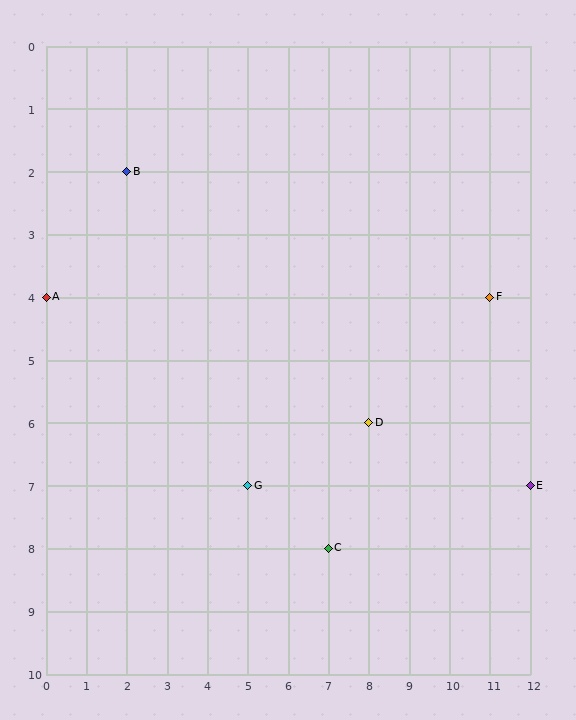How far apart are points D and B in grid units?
Points D and B are 6 columns and 4 rows apart (about 7.2 grid units diagonally).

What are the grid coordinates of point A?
Point A is at grid coordinates (0, 4).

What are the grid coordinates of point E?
Point E is at grid coordinates (12, 7).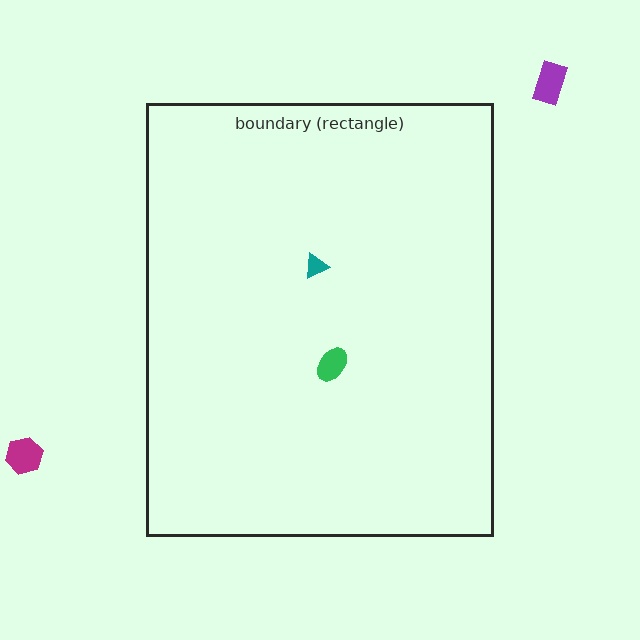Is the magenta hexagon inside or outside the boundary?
Outside.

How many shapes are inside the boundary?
2 inside, 2 outside.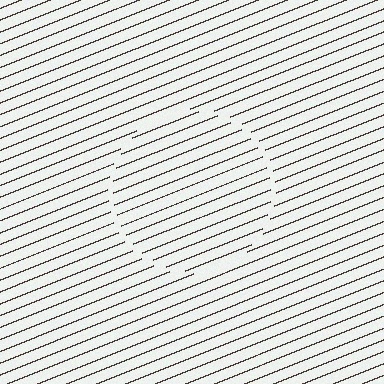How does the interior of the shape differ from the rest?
The interior of the shape contains the same grating, shifted by half a period — the contour is defined by the phase discontinuity where line-ends from the inner and outer gratings abut.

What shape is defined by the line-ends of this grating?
An illusory circle. The interior of the shape contains the same grating, shifted by half a period — the contour is defined by the phase discontinuity where line-ends from the inner and outer gratings abut.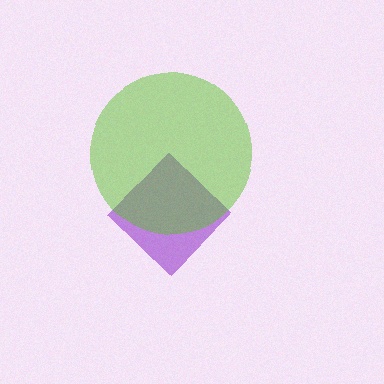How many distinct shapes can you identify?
There are 2 distinct shapes: a purple diamond, a lime circle.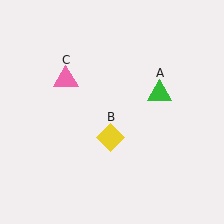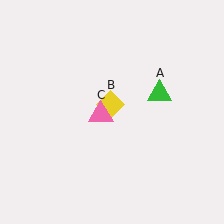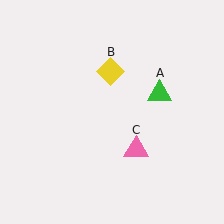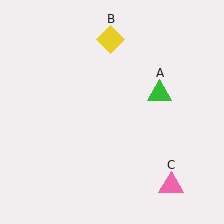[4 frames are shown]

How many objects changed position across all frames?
2 objects changed position: yellow diamond (object B), pink triangle (object C).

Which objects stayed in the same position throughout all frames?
Green triangle (object A) remained stationary.